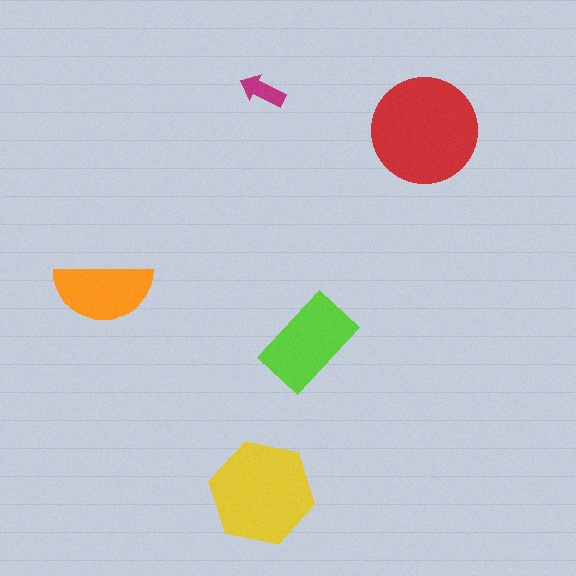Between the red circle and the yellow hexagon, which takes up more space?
The red circle.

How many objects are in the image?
There are 5 objects in the image.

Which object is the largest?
The red circle.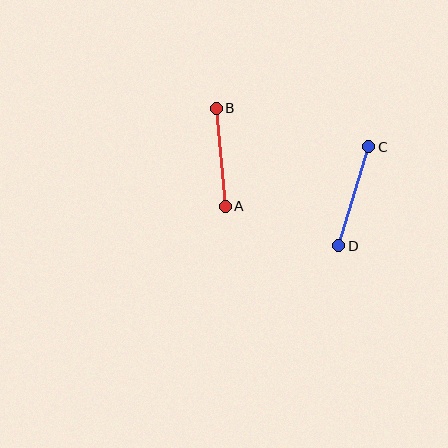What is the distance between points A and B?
The distance is approximately 99 pixels.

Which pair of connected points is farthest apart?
Points C and D are farthest apart.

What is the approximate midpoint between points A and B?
The midpoint is at approximately (221, 157) pixels.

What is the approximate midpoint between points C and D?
The midpoint is at approximately (354, 196) pixels.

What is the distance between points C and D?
The distance is approximately 104 pixels.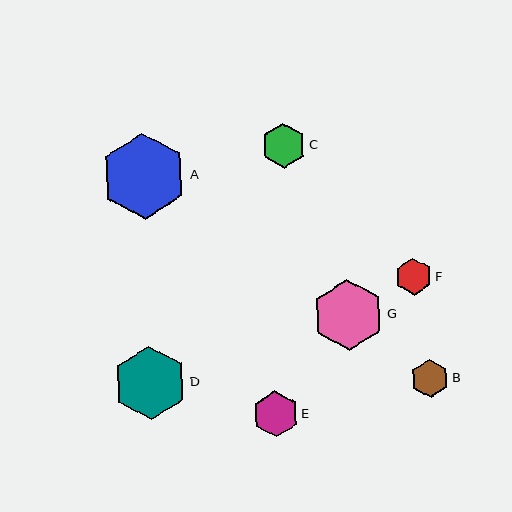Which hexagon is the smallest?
Hexagon F is the smallest with a size of approximately 37 pixels.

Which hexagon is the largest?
Hexagon A is the largest with a size of approximately 87 pixels.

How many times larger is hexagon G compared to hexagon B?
Hexagon G is approximately 1.9 times the size of hexagon B.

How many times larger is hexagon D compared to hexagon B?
Hexagon D is approximately 2.0 times the size of hexagon B.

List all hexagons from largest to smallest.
From largest to smallest: A, D, G, E, C, B, F.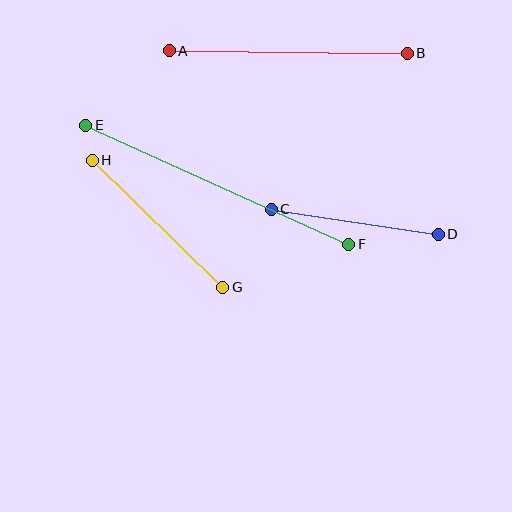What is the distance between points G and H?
The distance is approximately 182 pixels.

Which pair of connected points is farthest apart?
Points E and F are farthest apart.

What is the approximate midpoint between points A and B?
The midpoint is at approximately (288, 52) pixels.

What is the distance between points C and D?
The distance is approximately 169 pixels.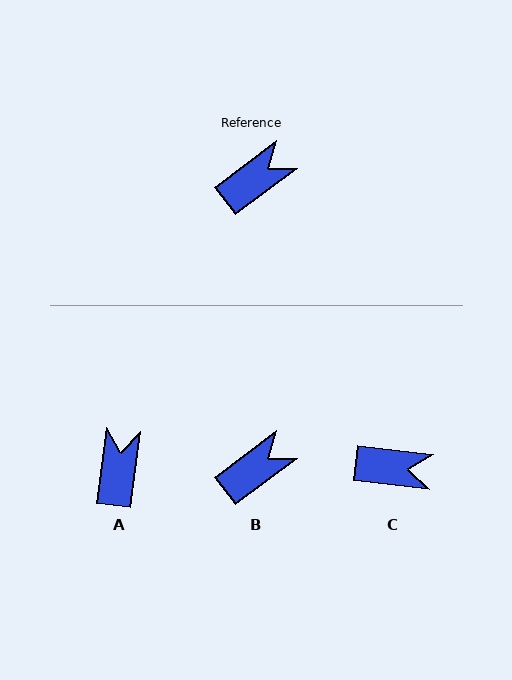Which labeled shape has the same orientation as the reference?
B.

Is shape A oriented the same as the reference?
No, it is off by about 45 degrees.